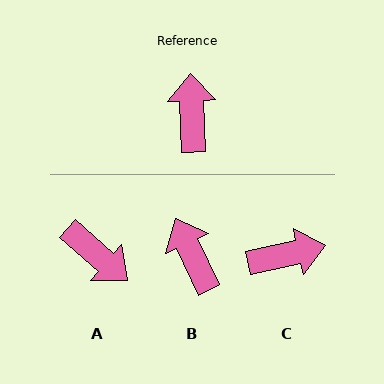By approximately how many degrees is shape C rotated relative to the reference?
Approximately 80 degrees clockwise.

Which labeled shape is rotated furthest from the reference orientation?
A, about 133 degrees away.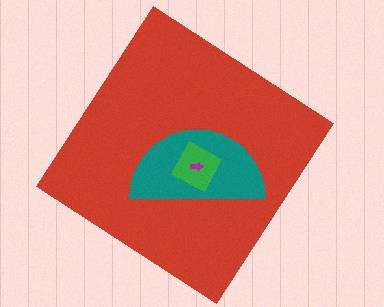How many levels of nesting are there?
4.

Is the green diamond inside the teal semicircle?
Yes.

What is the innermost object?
The magenta arrow.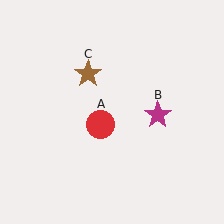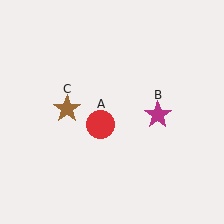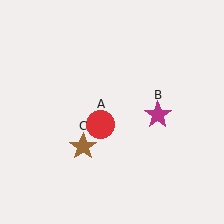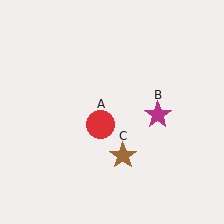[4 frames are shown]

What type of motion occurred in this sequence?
The brown star (object C) rotated counterclockwise around the center of the scene.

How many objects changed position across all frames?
1 object changed position: brown star (object C).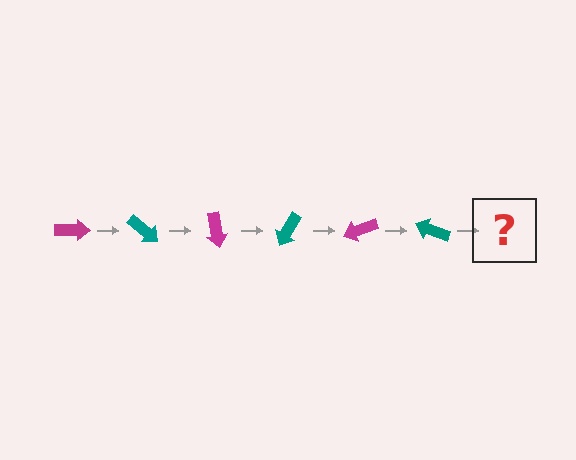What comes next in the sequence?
The next element should be a magenta arrow, rotated 240 degrees from the start.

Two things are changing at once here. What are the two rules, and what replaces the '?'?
The two rules are that it rotates 40 degrees each step and the color cycles through magenta and teal. The '?' should be a magenta arrow, rotated 240 degrees from the start.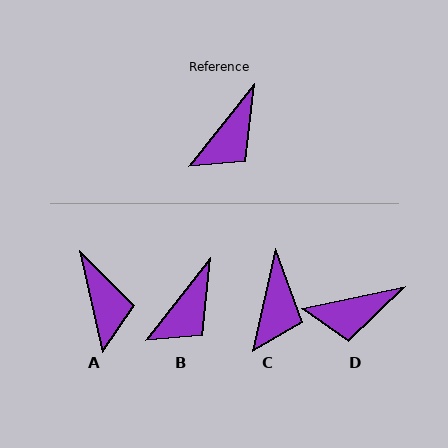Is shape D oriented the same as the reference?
No, it is off by about 40 degrees.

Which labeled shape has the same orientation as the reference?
B.